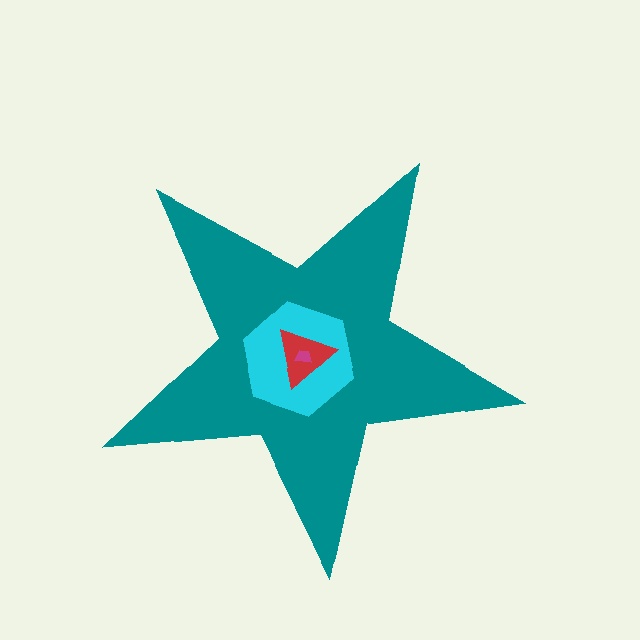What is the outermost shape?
The teal star.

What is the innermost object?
The magenta trapezoid.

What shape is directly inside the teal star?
The cyan hexagon.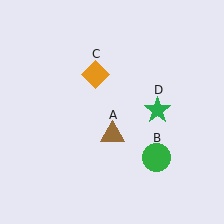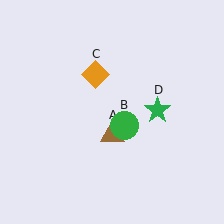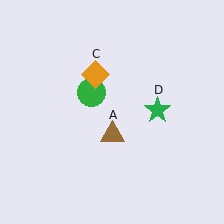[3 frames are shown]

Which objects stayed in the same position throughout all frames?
Brown triangle (object A) and orange diamond (object C) and green star (object D) remained stationary.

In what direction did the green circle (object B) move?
The green circle (object B) moved up and to the left.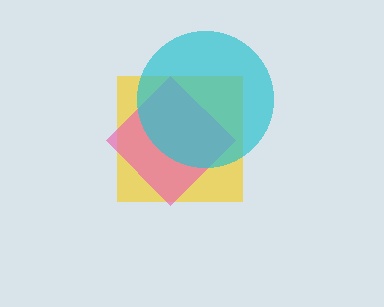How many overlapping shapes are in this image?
There are 3 overlapping shapes in the image.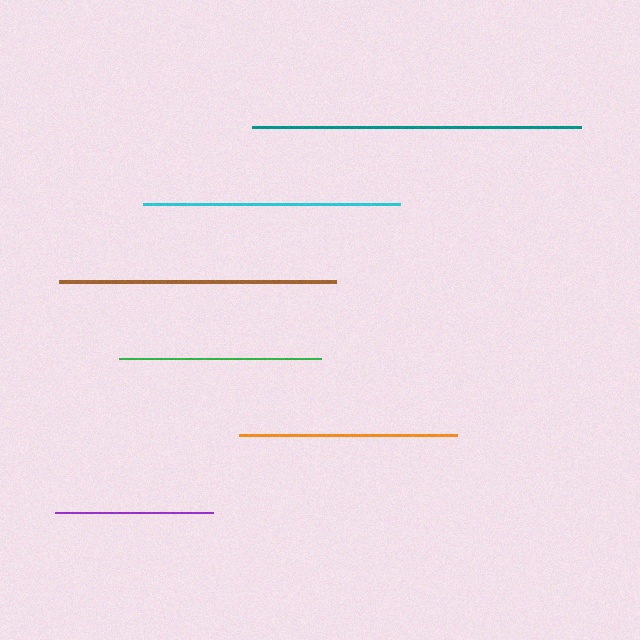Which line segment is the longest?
The teal line is the longest at approximately 329 pixels.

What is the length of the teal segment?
The teal segment is approximately 329 pixels long.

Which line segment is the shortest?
The purple line is the shortest at approximately 158 pixels.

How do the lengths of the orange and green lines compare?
The orange and green lines are approximately the same length.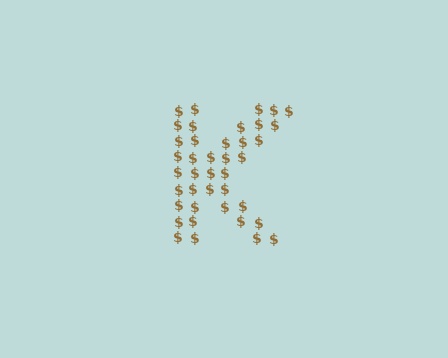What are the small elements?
The small elements are dollar signs.